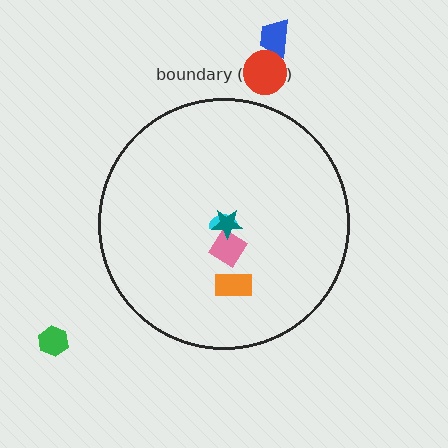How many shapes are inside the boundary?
4 inside, 3 outside.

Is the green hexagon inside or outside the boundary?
Outside.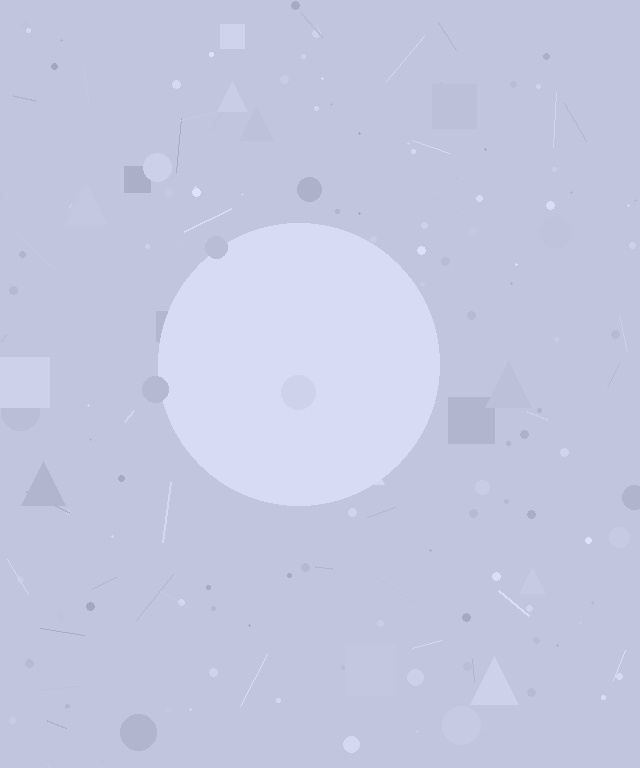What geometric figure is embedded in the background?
A circle is embedded in the background.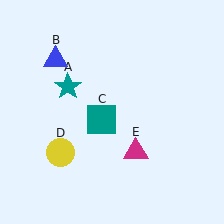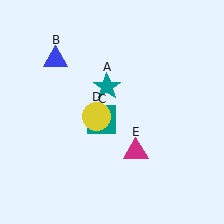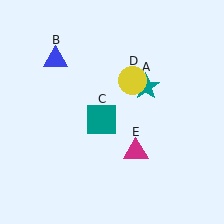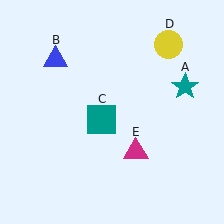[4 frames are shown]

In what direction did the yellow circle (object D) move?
The yellow circle (object D) moved up and to the right.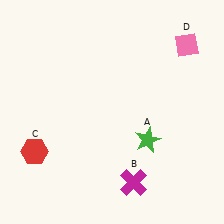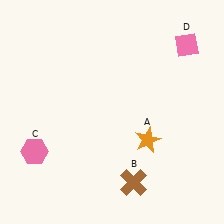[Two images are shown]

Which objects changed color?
A changed from green to orange. B changed from magenta to brown. C changed from red to pink.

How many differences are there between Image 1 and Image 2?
There are 3 differences between the two images.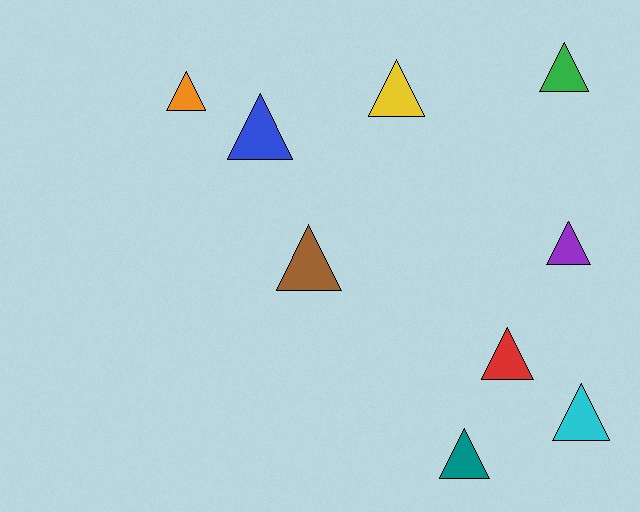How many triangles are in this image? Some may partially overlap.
There are 9 triangles.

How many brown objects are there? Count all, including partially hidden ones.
There is 1 brown object.